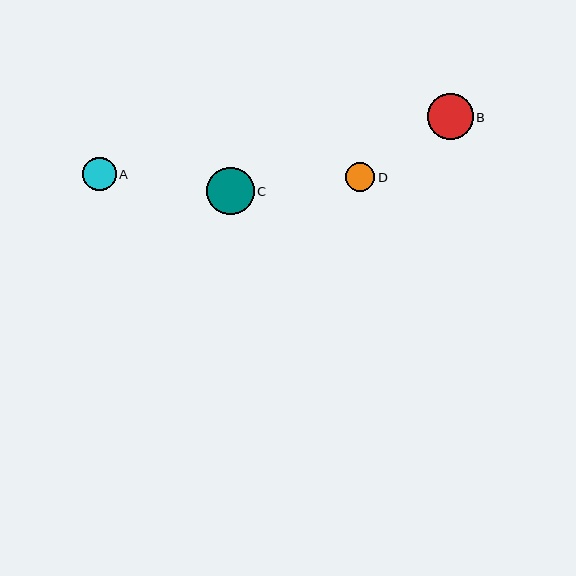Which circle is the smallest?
Circle D is the smallest with a size of approximately 29 pixels.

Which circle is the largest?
Circle C is the largest with a size of approximately 47 pixels.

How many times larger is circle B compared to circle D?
Circle B is approximately 1.6 times the size of circle D.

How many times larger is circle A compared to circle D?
Circle A is approximately 1.1 times the size of circle D.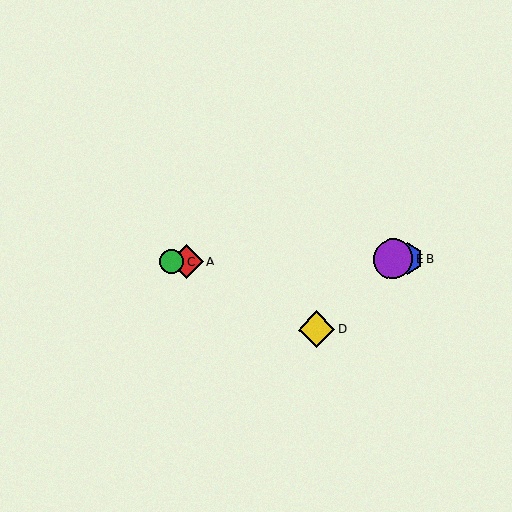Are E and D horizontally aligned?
No, E is at y≈259 and D is at y≈330.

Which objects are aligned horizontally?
Objects A, B, C, E are aligned horizontally.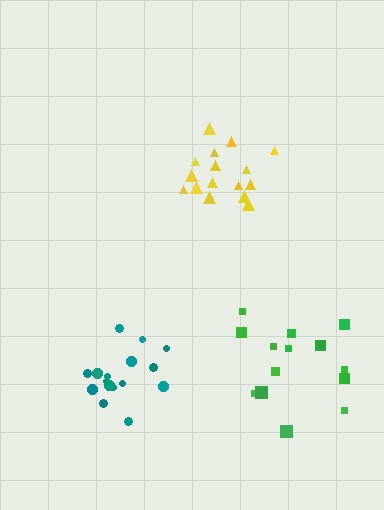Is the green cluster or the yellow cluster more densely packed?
Yellow.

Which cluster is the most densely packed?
Teal.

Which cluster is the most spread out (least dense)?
Green.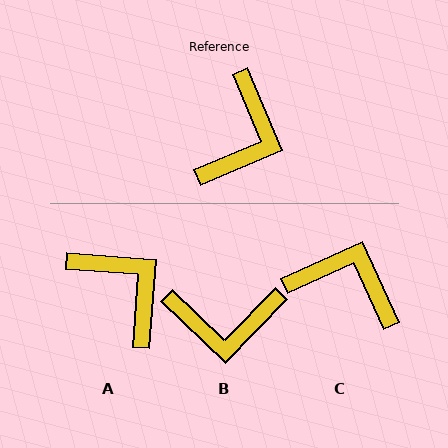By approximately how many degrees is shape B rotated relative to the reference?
Approximately 67 degrees clockwise.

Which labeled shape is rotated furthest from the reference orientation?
C, about 91 degrees away.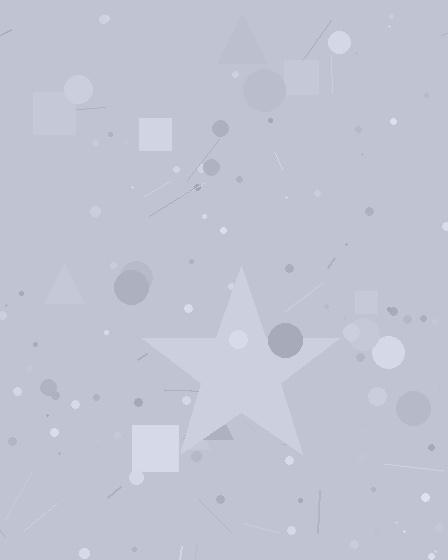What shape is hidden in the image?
A star is hidden in the image.